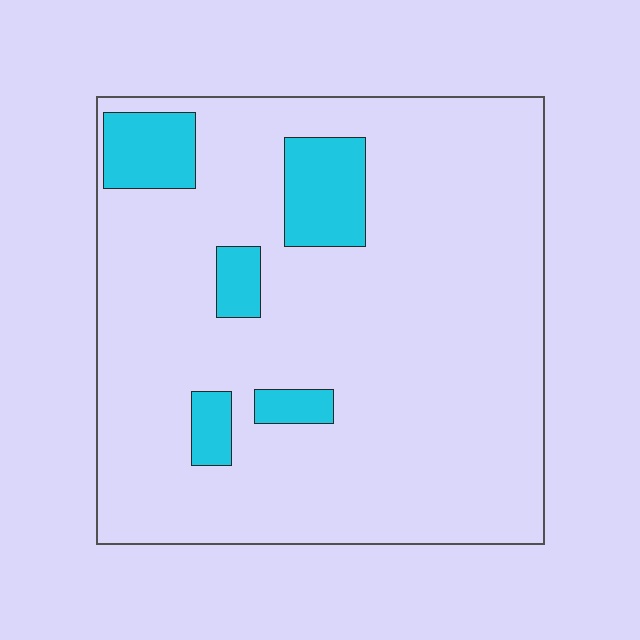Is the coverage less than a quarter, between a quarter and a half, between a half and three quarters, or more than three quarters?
Less than a quarter.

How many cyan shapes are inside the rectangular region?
5.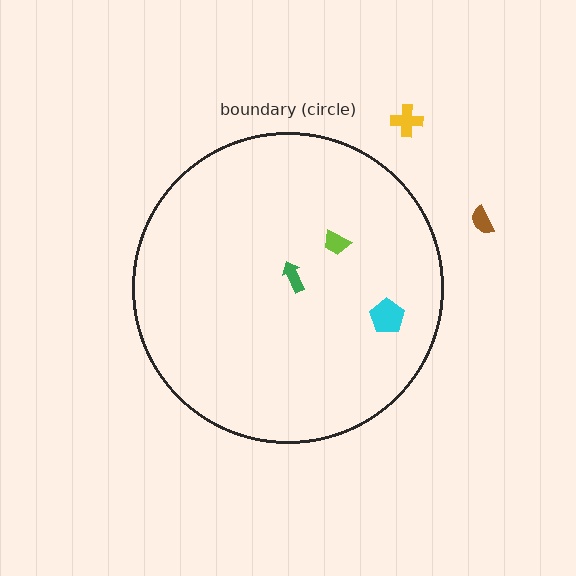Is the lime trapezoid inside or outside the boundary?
Inside.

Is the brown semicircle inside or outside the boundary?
Outside.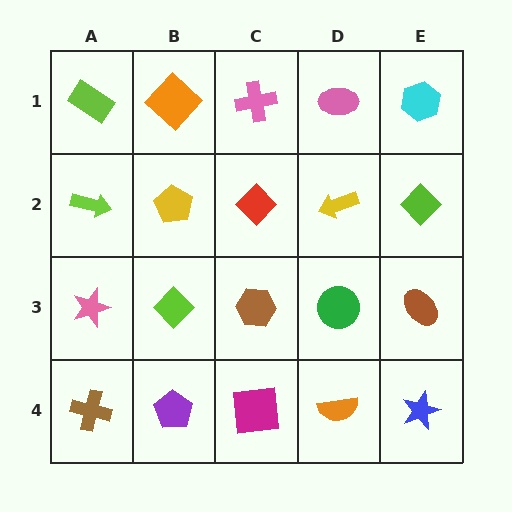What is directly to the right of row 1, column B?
A pink cross.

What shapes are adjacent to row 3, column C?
A red diamond (row 2, column C), a magenta square (row 4, column C), a lime diamond (row 3, column B), a green circle (row 3, column D).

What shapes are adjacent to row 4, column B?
A lime diamond (row 3, column B), a brown cross (row 4, column A), a magenta square (row 4, column C).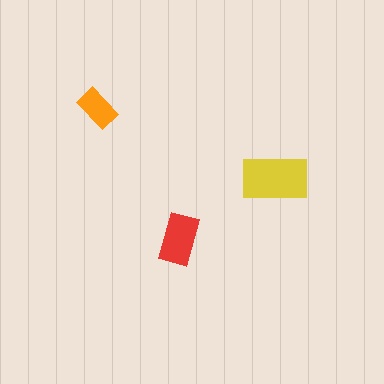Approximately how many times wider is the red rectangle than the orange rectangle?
About 1.5 times wider.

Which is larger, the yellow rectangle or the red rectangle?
The yellow one.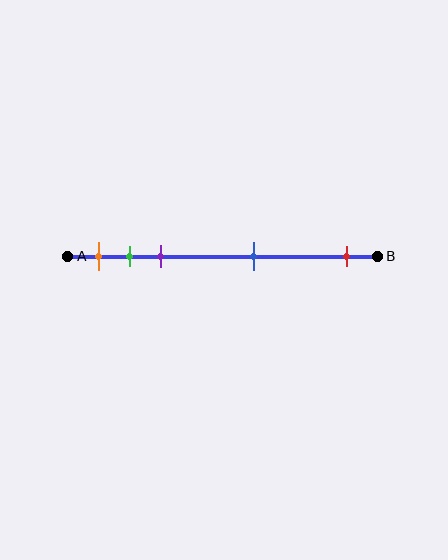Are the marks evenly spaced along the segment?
No, the marks are not evenly spaced.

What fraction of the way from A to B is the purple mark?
The purple mark is approximately 30% (0.3) of the way from A to B.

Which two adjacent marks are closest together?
The green and purple marks are the closest adjacent pair.